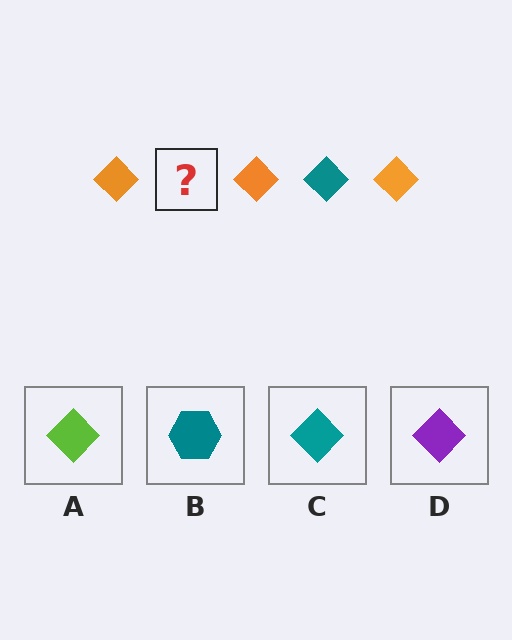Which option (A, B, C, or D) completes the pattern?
C.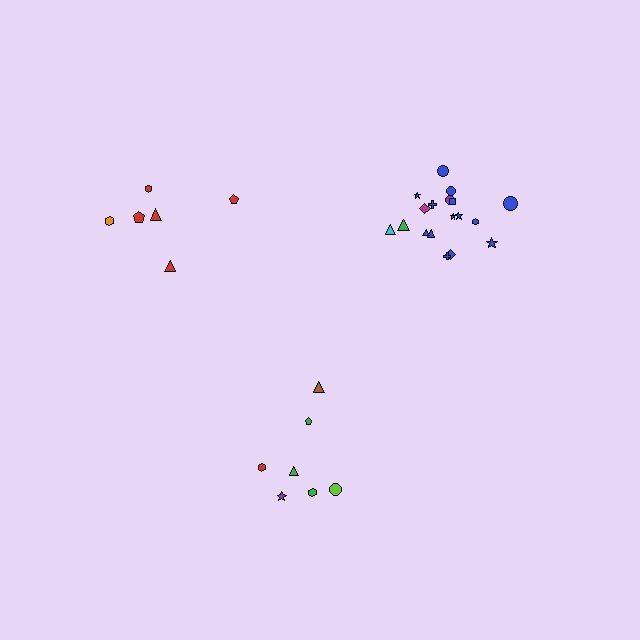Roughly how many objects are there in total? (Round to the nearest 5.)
Roughly 30 objects in total.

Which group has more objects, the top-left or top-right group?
The top-right group.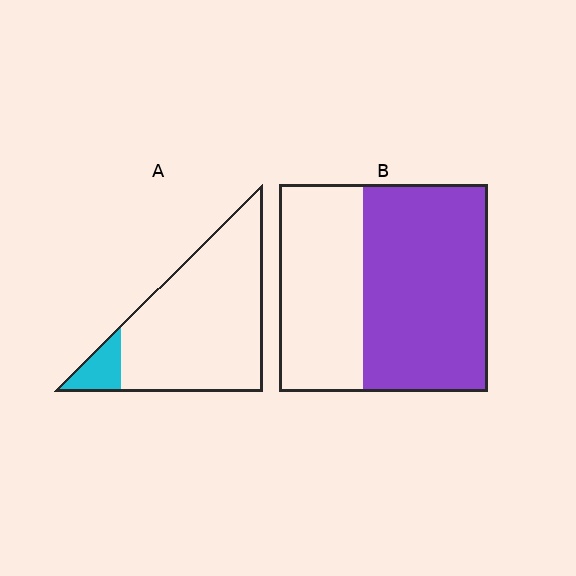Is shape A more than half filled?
No.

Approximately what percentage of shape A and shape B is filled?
A is approximately 10% and B is approximately 60%.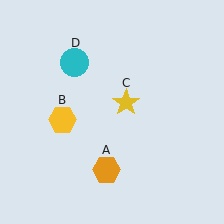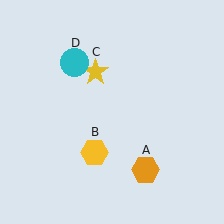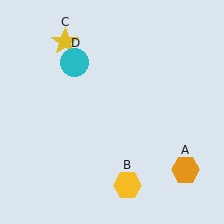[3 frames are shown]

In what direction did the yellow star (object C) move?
The yellow star (object C) moved up and to the left.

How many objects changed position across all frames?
3 objects changed position: orange hexagon (object A), yellow hexagon (object B), yellow star (object C).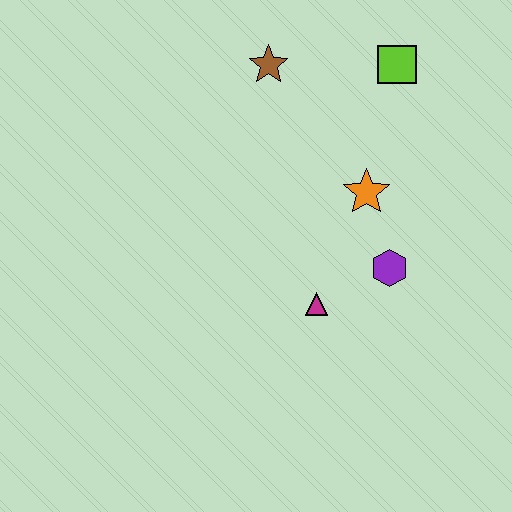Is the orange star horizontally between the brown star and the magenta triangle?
No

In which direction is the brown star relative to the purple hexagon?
The brown star is above the purple hexagon.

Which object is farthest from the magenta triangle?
The lime square is farthest from the magenta triangle.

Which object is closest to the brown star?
The lime square is closest to the brown star.